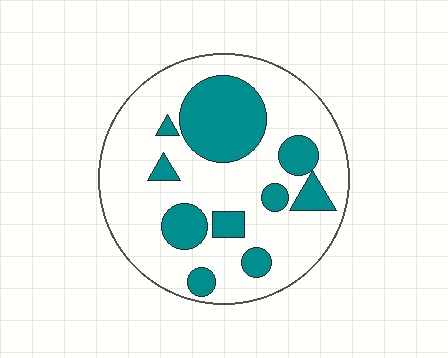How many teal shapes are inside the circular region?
10.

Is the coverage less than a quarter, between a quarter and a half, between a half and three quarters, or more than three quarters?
Between a quarter and a half.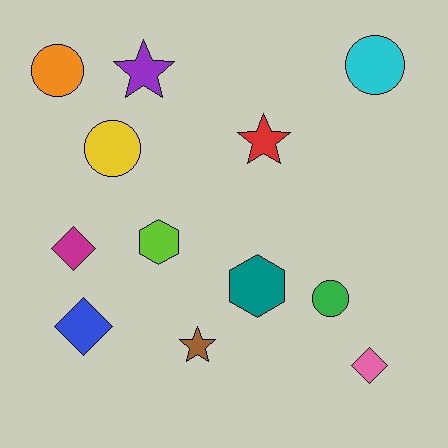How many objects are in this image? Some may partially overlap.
There are 12 objects.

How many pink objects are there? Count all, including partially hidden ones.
There is 1 pink object.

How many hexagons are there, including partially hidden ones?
There are 2 hexagons.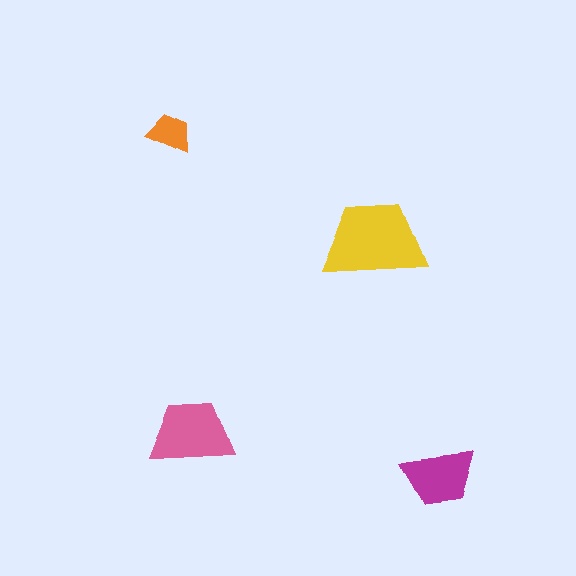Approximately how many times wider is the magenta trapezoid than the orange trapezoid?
About 1.5 times wider.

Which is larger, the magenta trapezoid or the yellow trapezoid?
The yellow one.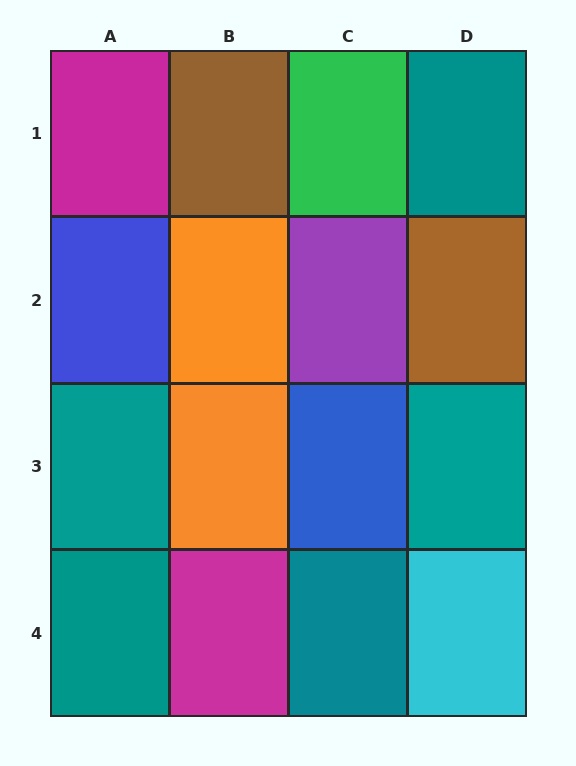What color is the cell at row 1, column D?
Teal.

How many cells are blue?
2 cells are blue.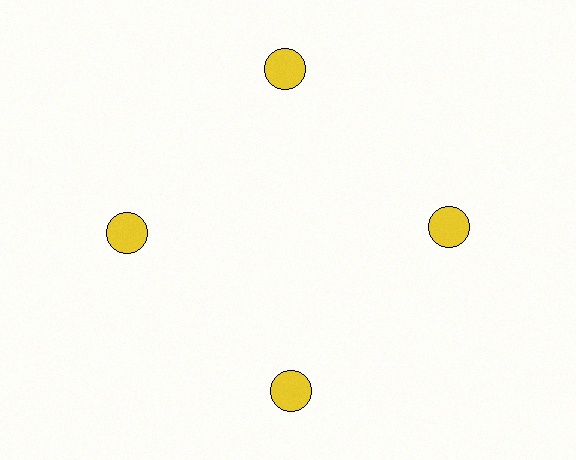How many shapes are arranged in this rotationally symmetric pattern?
There are 4 shapes, arranged in 4 groups of 1.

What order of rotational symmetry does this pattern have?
This pattern has 4-fold rotational symmetry.